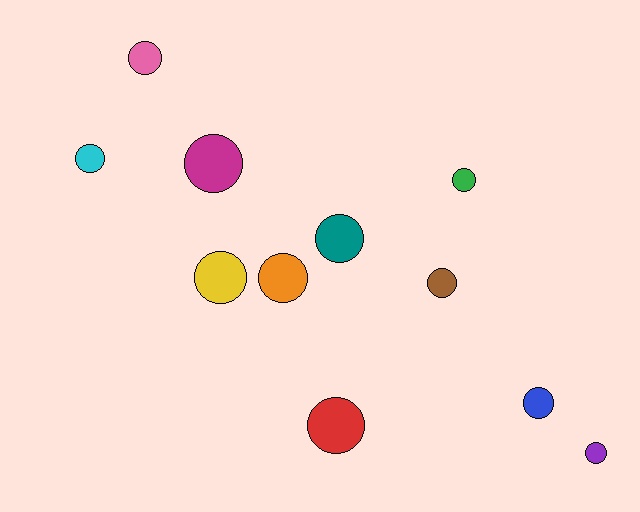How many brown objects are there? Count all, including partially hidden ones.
There is 1 brown object.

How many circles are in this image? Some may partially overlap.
There are 11 circles.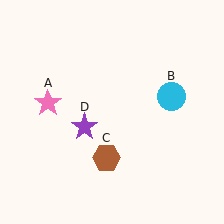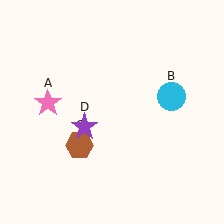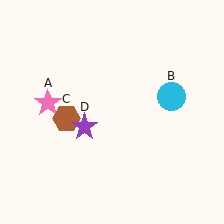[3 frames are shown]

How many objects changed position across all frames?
1 object changed position: brown hexagon (object C).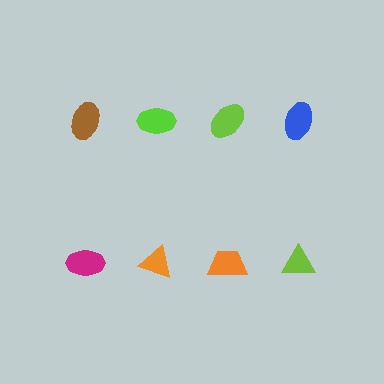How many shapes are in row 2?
4 shapes.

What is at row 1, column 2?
A lime ellipse.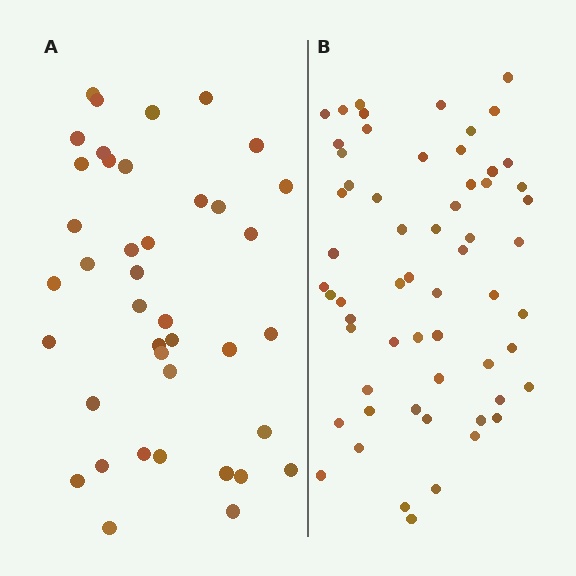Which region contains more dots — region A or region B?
Region B (the right region) has more dots.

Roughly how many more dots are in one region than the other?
Region B has approximately 20 more dots than region A.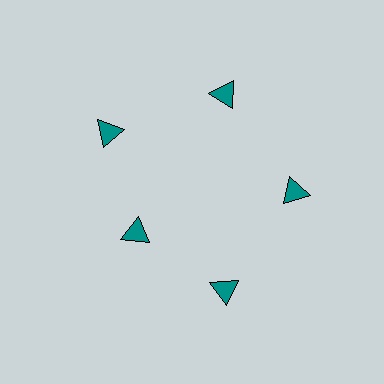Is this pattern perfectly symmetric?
No. The 5 teal triangles are arranged in a ring, but one element near the 8 o'clock position is pulled inward toward the center, breaking the 5-fold rotational symmetry.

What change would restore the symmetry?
The symmetry would be restored by moving it outward, back onto the ring so that all 5 triangles sit at equal angles and equal distance from the center.